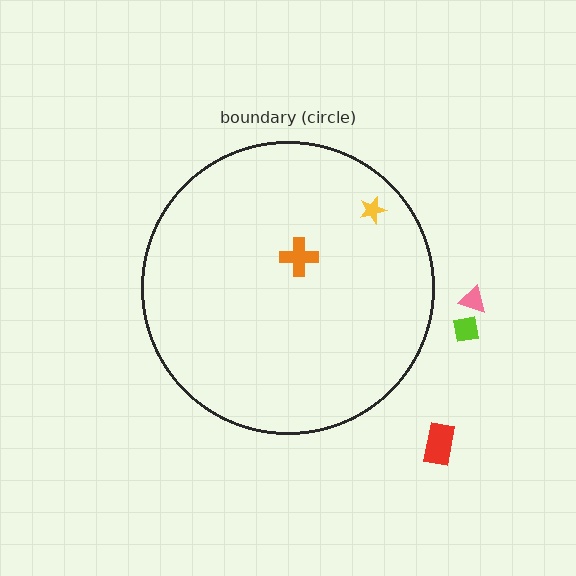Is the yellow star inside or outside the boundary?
Inside.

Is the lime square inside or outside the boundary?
Outside.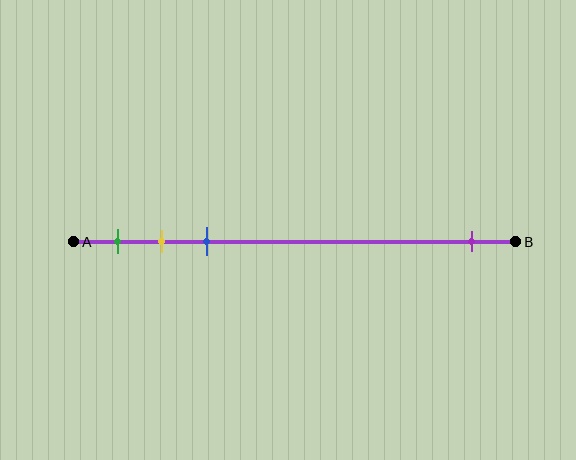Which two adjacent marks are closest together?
The yellow and blue marks are the closest adjacent pair.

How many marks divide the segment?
There are 4 marks dividing the segment.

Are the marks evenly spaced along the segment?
No, the marks are not evenly spaced.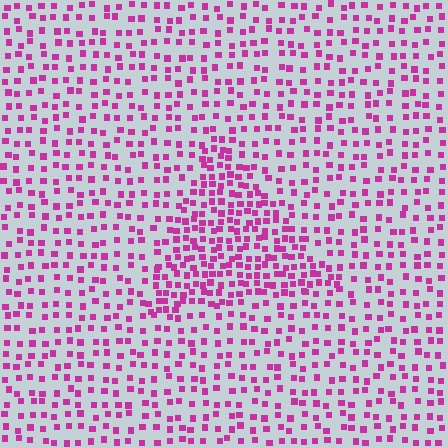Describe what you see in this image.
The image contains small magenta elements arranged at two different densities. A triangle-shaped region is visible where the elements are more densely packed than the surrounding area.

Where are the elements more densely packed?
The elements are more densely packed inside the triangle boundary.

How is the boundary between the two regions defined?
The boundary is defined by a change in element density (approximately 1.9x ratio). All elements are the same color, size, and shape.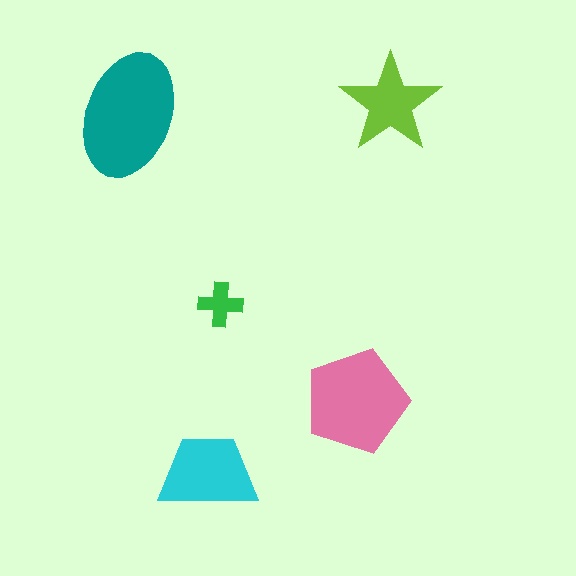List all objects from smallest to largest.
The green cross, the lime star, the cyan trapezoid, the pink pentagon, the teal ellipse.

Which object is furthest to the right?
The lime star is rightmost.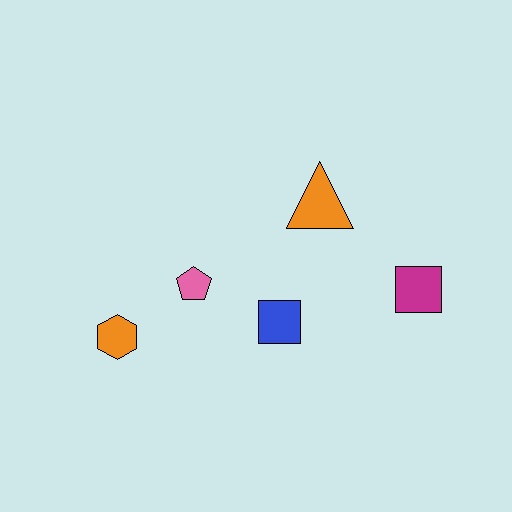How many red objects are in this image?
There are no red objects.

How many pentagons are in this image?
There is 1 pentagon.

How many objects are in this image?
There are 5 objects.